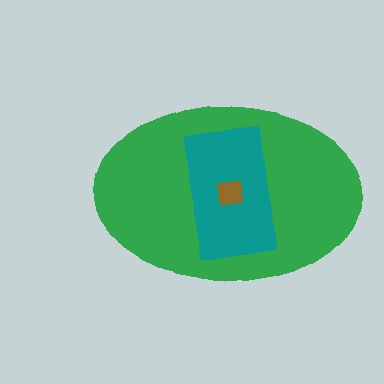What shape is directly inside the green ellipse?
The teal rectangle.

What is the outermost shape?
The green ellipse.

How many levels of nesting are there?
3.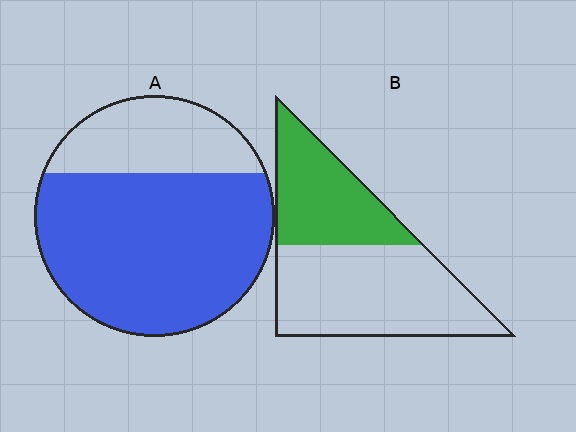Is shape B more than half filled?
No.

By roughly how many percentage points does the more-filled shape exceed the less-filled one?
By roughly 35 percentage points (A over B).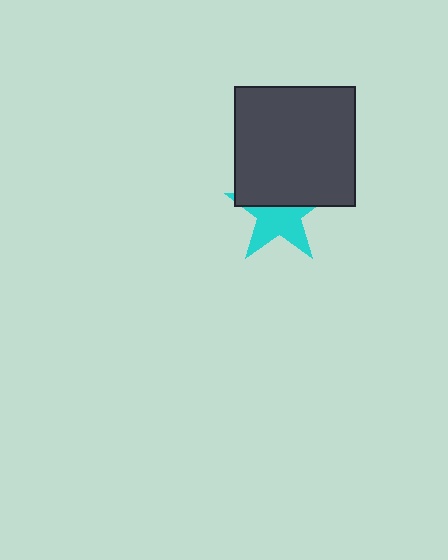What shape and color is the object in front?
The object in front is a dark gray square.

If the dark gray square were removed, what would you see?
You would see the complete cyan star.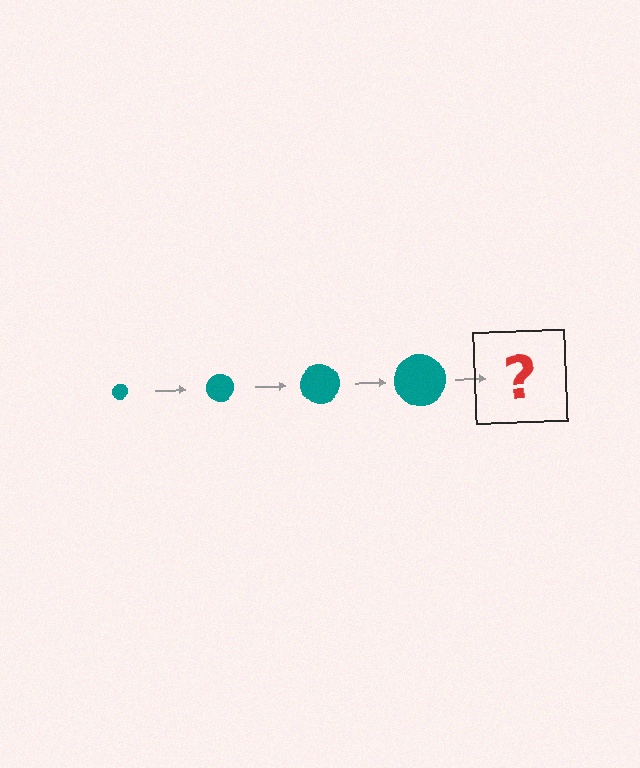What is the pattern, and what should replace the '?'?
The pattern is that the circle gets progressively larger each step. The '?' should be a teal circle, larger than the previous one.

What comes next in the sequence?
The next element should be a teal circle, larger than the previous one.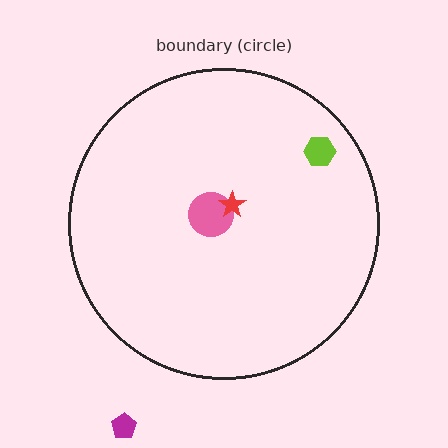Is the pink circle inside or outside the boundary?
Inside.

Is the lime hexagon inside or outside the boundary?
Inside.